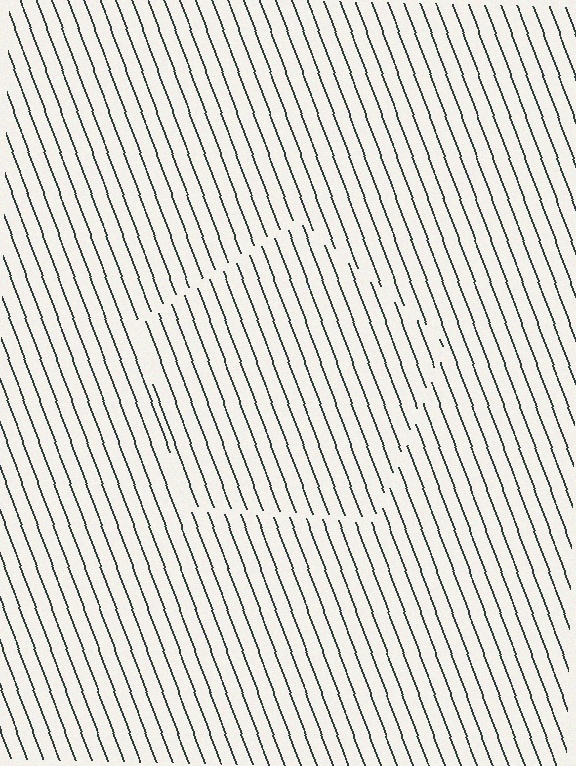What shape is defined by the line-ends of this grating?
An illusory pentagon. The interior of the shape contains the same grating, shifted by half a period — the contour is defined by the phase discontinuity where line-ends from the inner and outer gratings abut.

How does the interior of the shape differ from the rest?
The interior of the shape contains the same grating, shifted by half a period — the contour is defined by the phase discontinuity where line-ends from the inner and outer gratings abut.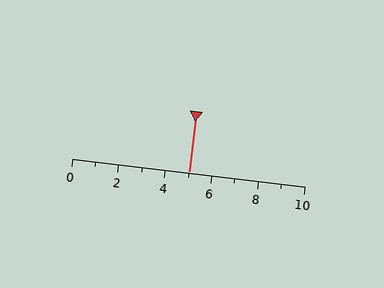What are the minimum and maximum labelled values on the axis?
The axis runs from 0 to 10.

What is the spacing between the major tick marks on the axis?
The major ticks are spaced 2 apart.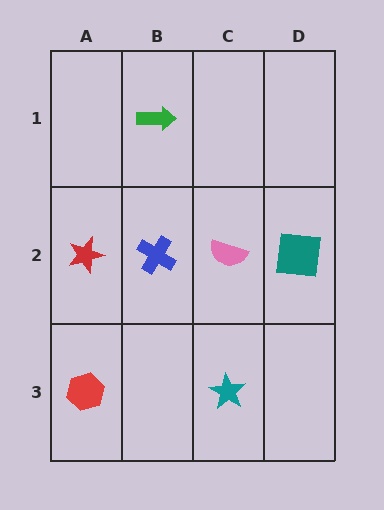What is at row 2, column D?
A teal square.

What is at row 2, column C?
A pink semicircle.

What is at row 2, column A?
A red star.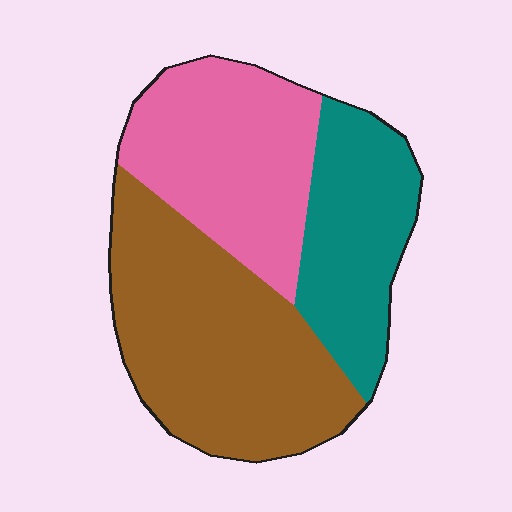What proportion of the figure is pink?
Pink takes up about one third (1/3) of the figure.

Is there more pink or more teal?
Pink.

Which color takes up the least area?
Teal, at roughly 25%.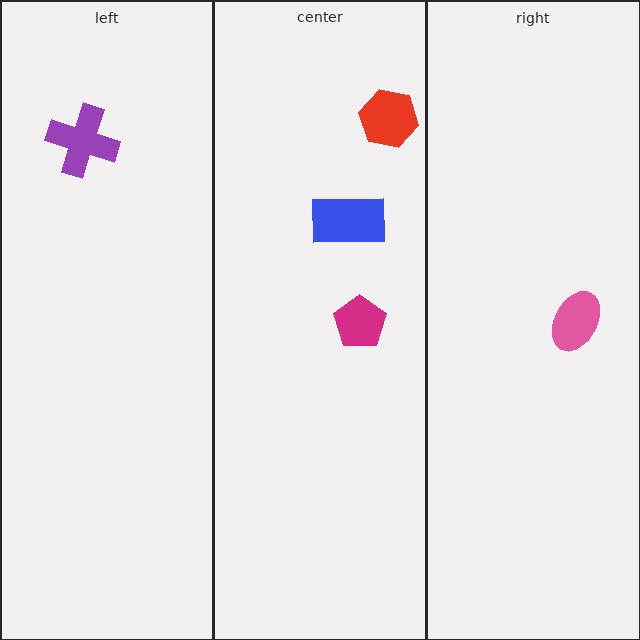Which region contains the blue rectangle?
The center region.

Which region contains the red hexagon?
The center region.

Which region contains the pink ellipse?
The right region.